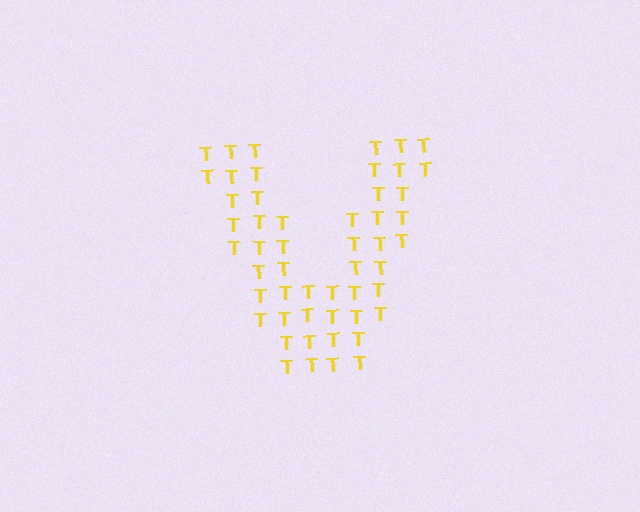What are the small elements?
The small elements are letter T's.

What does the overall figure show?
The overall figure shows the letter V.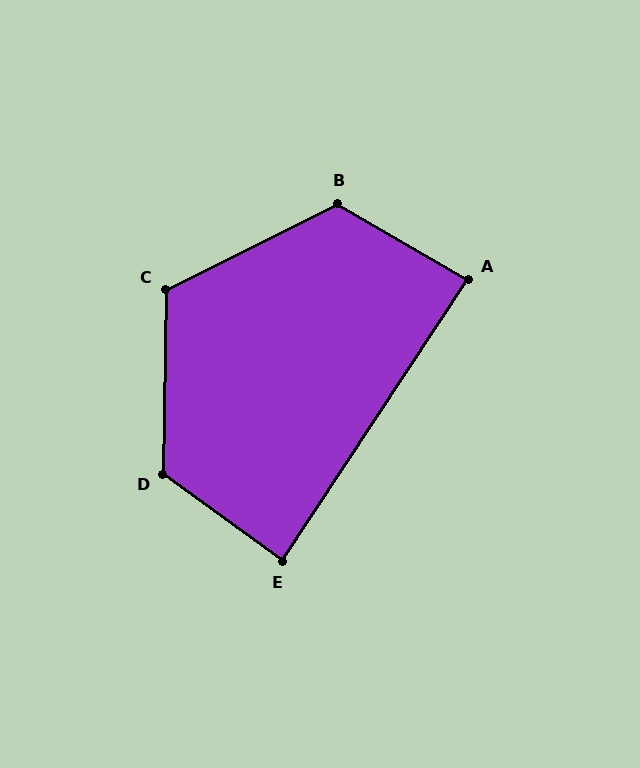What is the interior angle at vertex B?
Approximately 123 degrees (obtuse).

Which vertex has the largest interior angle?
D, at approximately 125 degrees.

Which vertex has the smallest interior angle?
A, at approximately 87 degrees.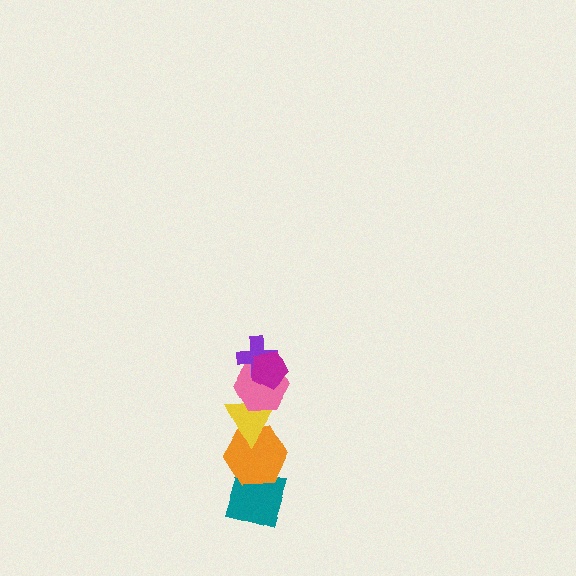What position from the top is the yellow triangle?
The yellow triangle is 4th from the top.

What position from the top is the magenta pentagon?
The magenta pentagon is 1st from the top.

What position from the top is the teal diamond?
The teal diamond is 6th from the top.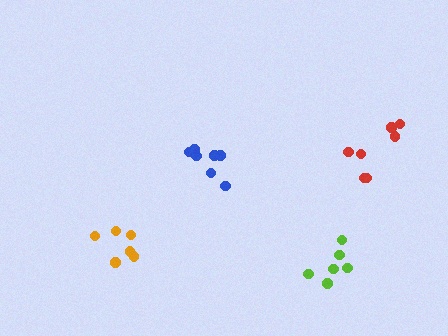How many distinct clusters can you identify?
There are 4 distinct clusters.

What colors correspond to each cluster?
The clusters are colored: blue, lime, red, orange.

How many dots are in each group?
Group 1: 7 dots, Group 2: 6 dots, Group 3: 7 dots, Group 4: 6 dots (26 total).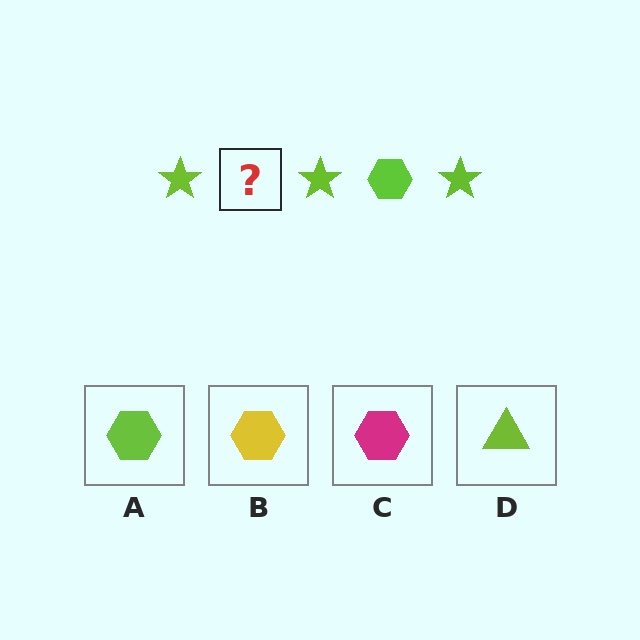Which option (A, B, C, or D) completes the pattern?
A.